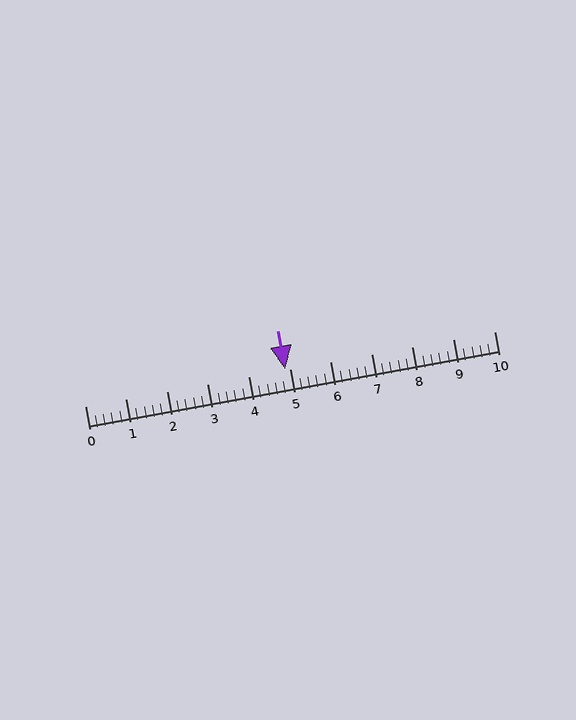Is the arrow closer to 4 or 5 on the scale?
The arrow is closer to 5.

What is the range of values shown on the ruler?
The ruler shows values from 0 to 10.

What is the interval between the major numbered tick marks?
The major tick marks are spaced 1 units apart.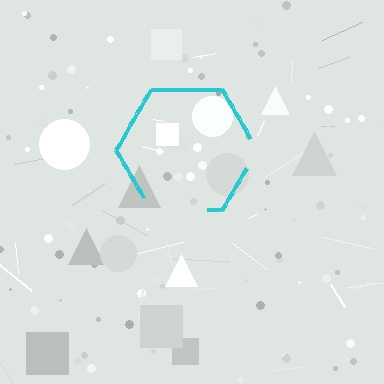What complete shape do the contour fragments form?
The contour fragments form a hexagon.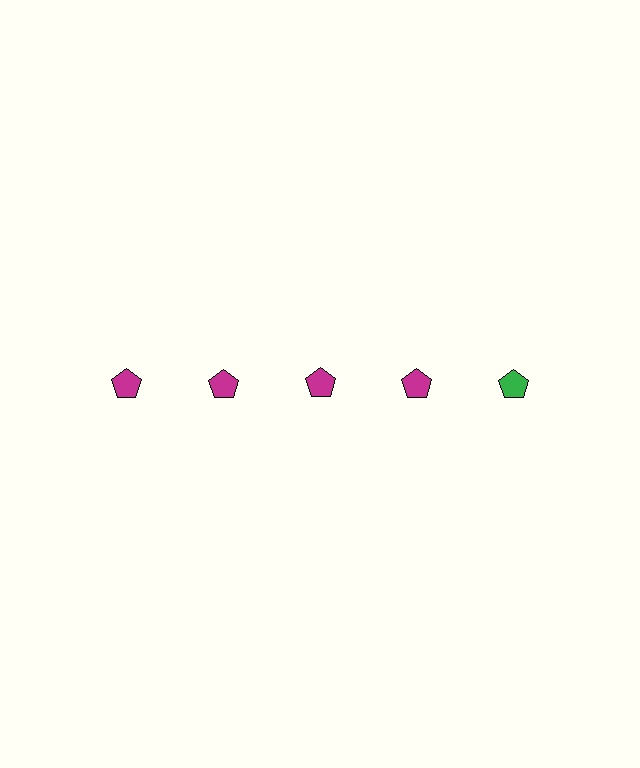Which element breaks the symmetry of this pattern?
The green pentagon in the top row, rightmost column breaks the symmetry. All other shapes are magenta pentagons.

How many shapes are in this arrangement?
There are 5 shapes arranged in a grid pattern.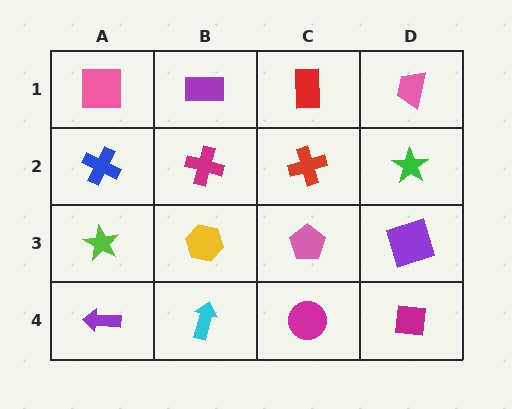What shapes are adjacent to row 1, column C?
A red cross (row 2, column C), a purple rectangle (row 1, column B), a pink trapezoid (row 1, column D).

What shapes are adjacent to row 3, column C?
A red cross (row 2, column C), a magenta circle (row 4, column C), a yellow hexagon (row 3, column B), a purple square (row 3, column D).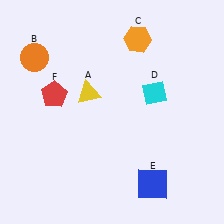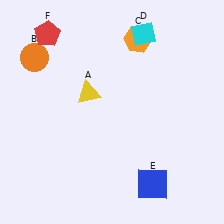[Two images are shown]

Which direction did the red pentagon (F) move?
The red pentagon (F) moved up.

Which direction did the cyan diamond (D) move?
The cyan diamond (D) moved up.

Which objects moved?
The objects that moved are: the cyan diamond (D), the red pentagon (F).